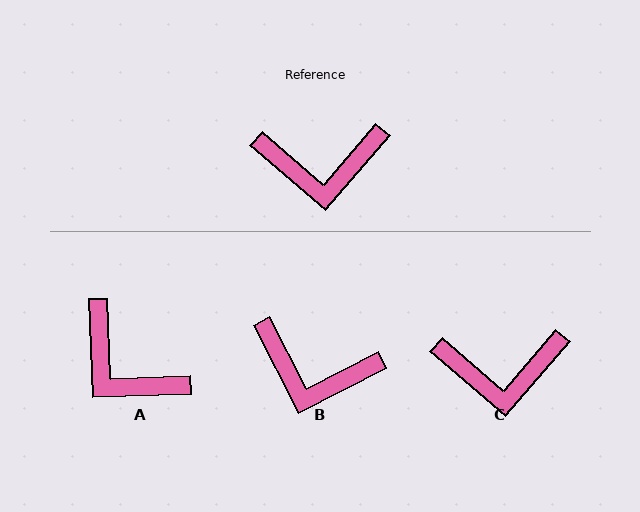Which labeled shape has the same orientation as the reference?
C.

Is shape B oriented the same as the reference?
No, it is off by about 22 degrees.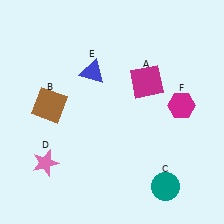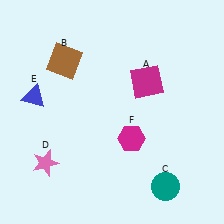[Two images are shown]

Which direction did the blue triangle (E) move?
The blue triangle (E) moved left.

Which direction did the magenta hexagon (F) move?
The magenta hexagon (F) moved left.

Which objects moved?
The objects that moved are: the brown square (B), the blue triangle (E), the magenta hexagon (F).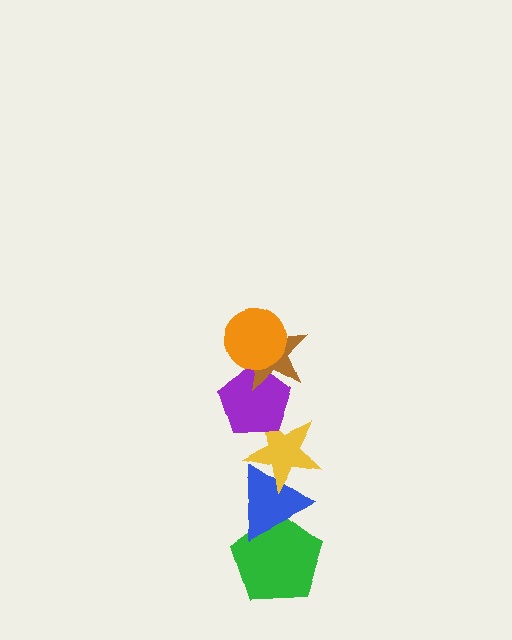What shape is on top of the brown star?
The orange circle is on top of the brown star.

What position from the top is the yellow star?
The yellow star is 4th from the top.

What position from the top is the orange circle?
The orange circle is 1st from the top.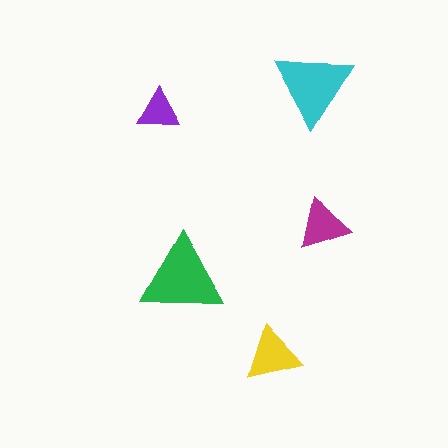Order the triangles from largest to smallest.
the green one, the cyan one, the yellow one, the magenta one, the purple one.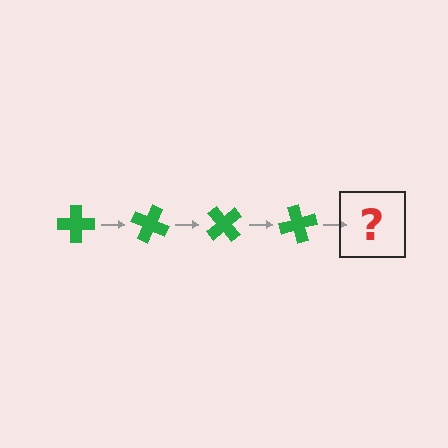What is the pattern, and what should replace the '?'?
The pattern is that the cross rotates 25 degrees each step. The '?' should be a green cross rotated 100 degrees.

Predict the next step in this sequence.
The next step is a green cross rotated 100 degrees.